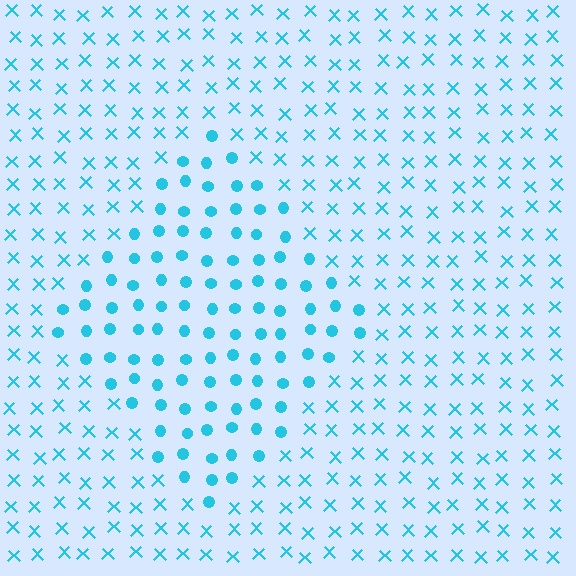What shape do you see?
I see a diamond.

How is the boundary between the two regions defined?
The boundary is defined by a change in element shape: circles inside vs. X marks outside. All elements share the same color and spacing.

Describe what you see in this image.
The image is filled with small cyan elements arranged in a uniform grid. A diamond-shaped region contains circles, while the surrounding area contains X marks. The boundary is defined purely by the change in element shape.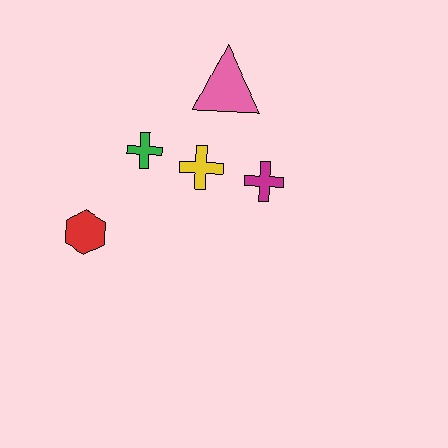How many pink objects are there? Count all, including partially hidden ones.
There is 1 pink object.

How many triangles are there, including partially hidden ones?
There is 1 triangle.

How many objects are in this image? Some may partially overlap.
There are 5 objects.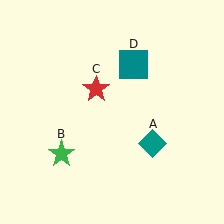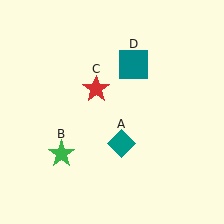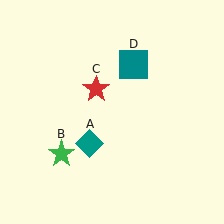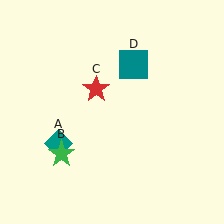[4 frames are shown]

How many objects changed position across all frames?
1 object changed position: teal diamond (object A).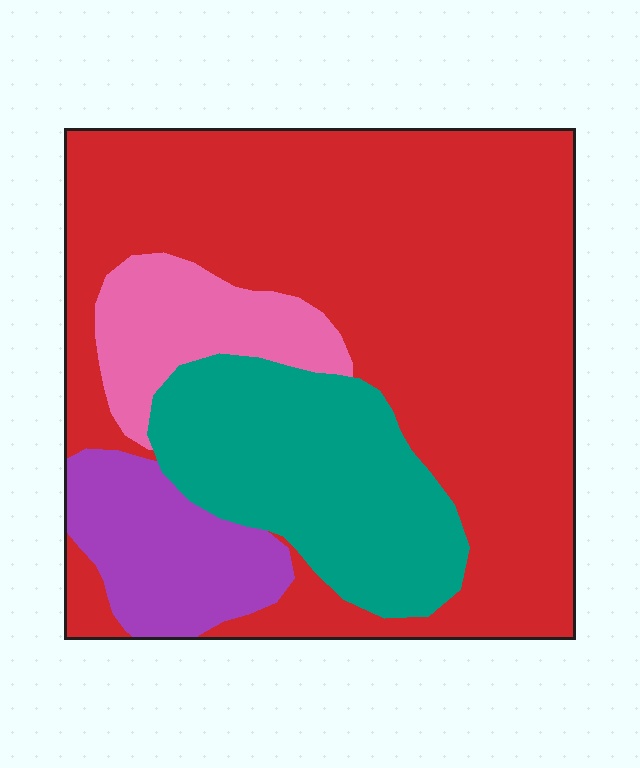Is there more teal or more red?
Red.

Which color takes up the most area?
Red, at roughly 60%.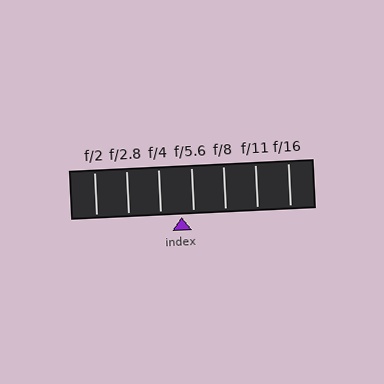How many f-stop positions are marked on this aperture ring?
There are 7 f-stop positions marked.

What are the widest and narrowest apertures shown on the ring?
The widest aperture shown is f/2 and the narrowest is f/16.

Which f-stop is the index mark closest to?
The index mark is closest to f/5.6.